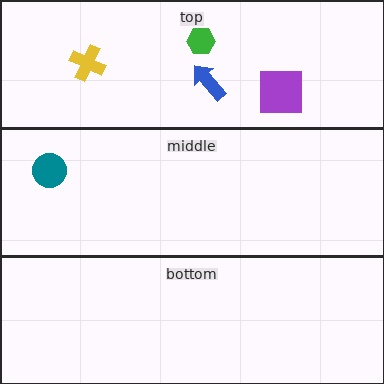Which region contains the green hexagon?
The top region.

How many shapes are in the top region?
4.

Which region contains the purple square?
The top region.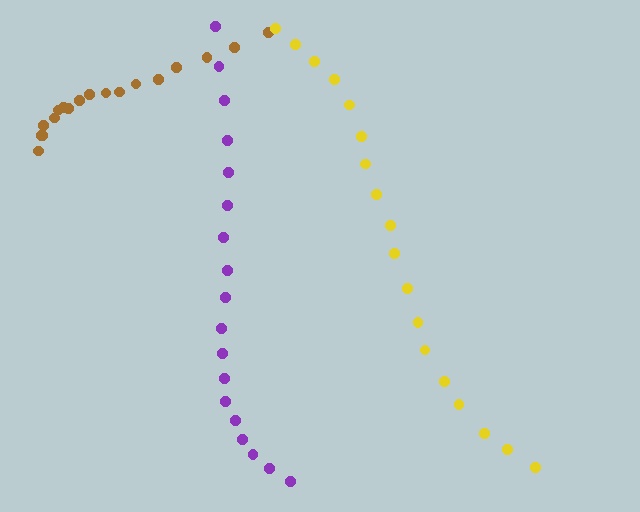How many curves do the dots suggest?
There are 3 distinct paths.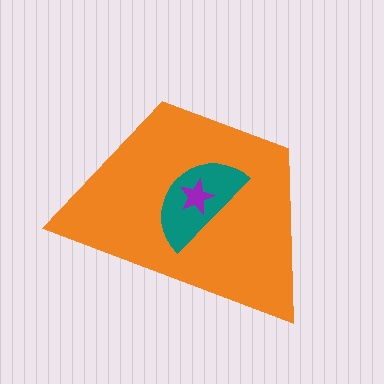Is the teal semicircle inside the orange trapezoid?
Yes.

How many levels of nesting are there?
3.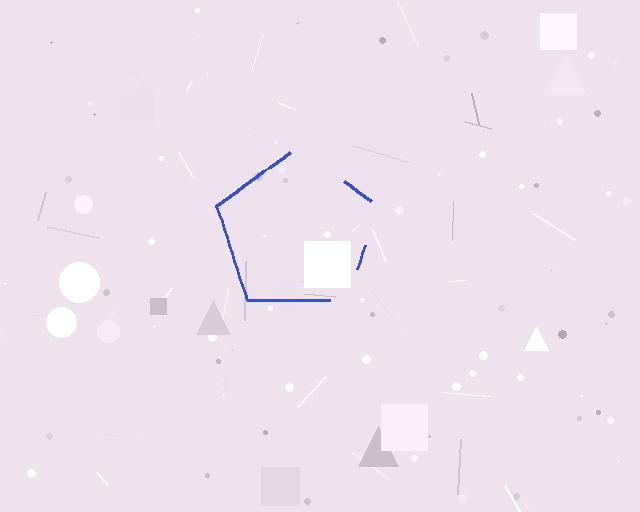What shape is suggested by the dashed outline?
The dashed outline suggests a pentagon.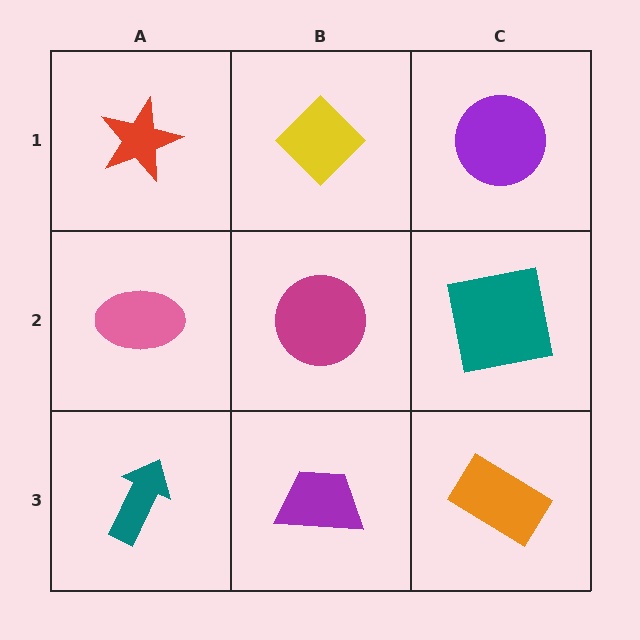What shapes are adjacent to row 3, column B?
A magenta circle (row 2, column B), a teal arrow (row 3, column A), an orange rectangle (row 3, column C).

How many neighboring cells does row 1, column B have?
3.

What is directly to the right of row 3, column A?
A purple trapezoid.